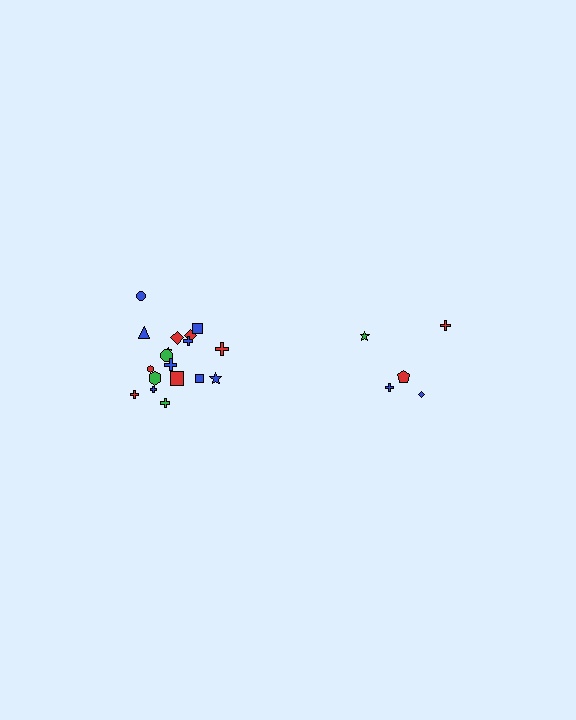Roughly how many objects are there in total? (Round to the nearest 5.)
Roughly 25 objects in total.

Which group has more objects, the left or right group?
The left group.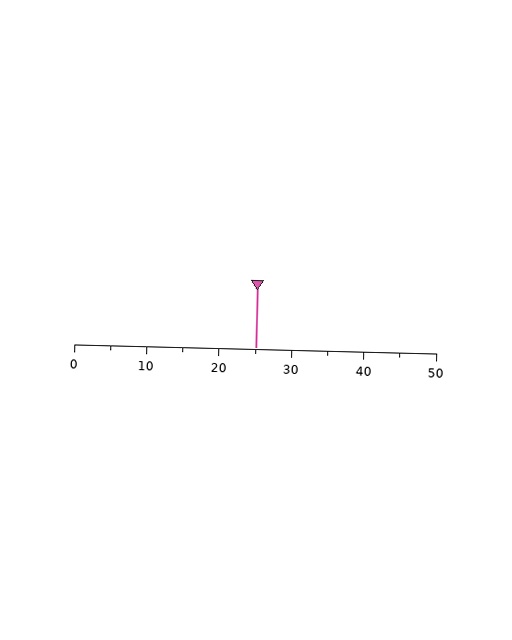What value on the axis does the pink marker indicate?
The marker indicates approximately 25.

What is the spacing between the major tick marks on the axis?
The major ticks are spaced 10 apart.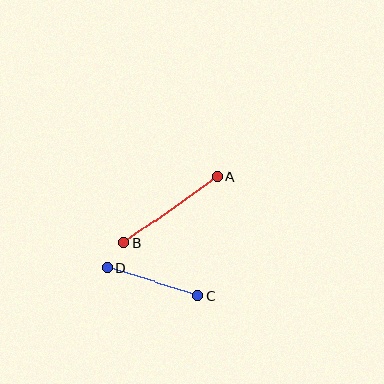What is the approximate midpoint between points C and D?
The midpoint is at approximately (152, 282) pixels.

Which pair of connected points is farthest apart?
Points A and B are farthest apart.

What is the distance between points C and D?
The distance is approximately 94 pixels.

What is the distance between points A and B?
The distance is approximately 115 pixels.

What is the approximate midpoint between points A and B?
The midpoint is at approximately (171, 210) pixels.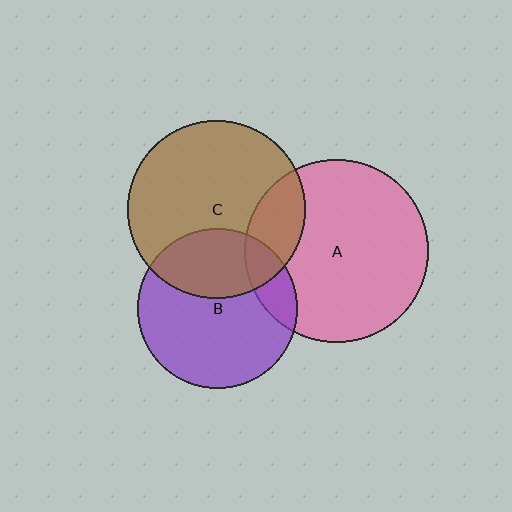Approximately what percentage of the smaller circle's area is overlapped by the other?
Approximately 15%.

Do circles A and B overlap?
Yes.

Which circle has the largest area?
Circle A (pink).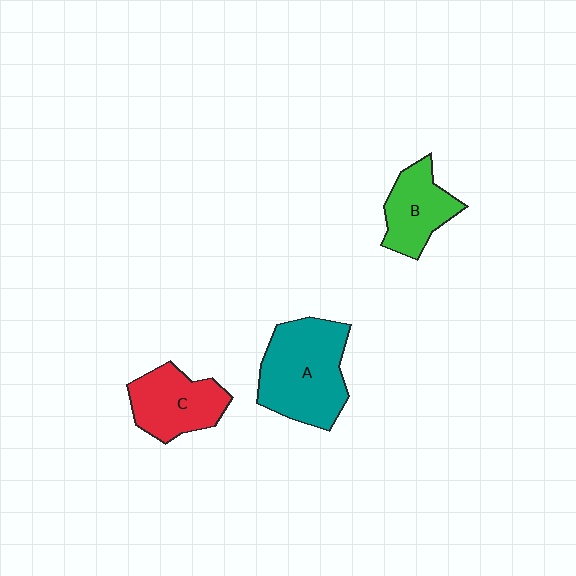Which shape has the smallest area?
Shape B (green).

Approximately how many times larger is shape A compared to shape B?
Approximately 1.7 times.